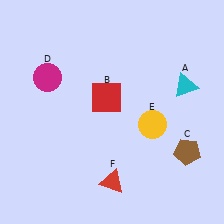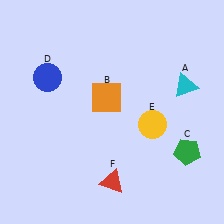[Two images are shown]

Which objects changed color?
B changed from red to orange. C changed from brown to green. D changed from magenta to blue.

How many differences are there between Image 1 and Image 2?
There are 3 differences between the two images.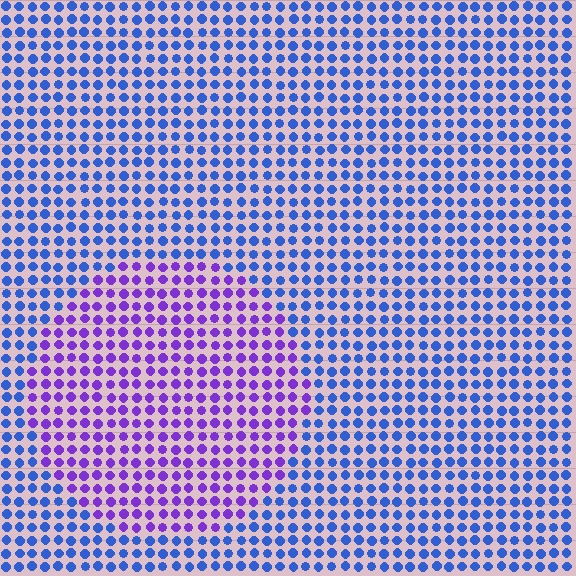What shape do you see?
I see a circle.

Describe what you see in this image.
The image is filled with small blue elements in a uniform arrangement. A circle-shaped region is visible where the elements are tinted to a slightly different hue, forming a subtle color boundary.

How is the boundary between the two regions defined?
The boundary is defined purely by a slight shift in hue (about 46 degrees). Spacing, size, and orientation are identical on both sides.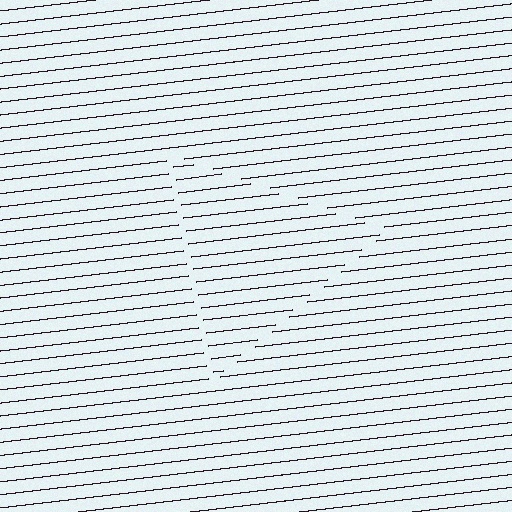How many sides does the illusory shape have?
3 sides — the line-ends trace a triangle.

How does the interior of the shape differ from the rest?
The interior of the shape contains the same grating, shifted by half a period — the contour is defined by the phase discontinuity where line-ends from the inner and outer gratings abut.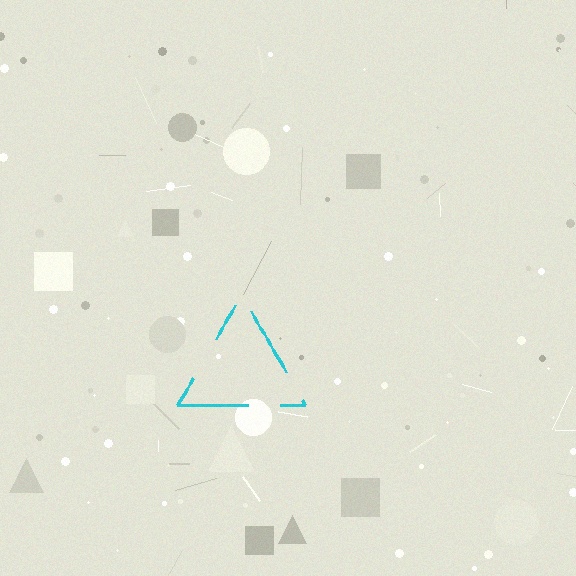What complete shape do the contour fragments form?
The contour fragments form a triangle.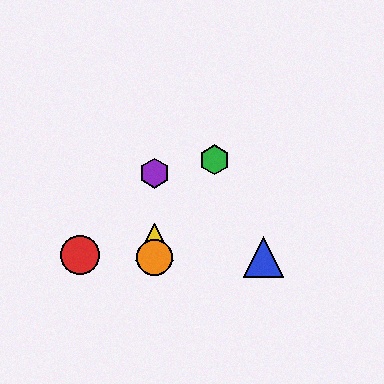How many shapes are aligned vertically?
3 shapes (the yellow triangle, the purple hexagon, the orange circle) are aligned vertically.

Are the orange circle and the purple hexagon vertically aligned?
Yes, both are at x≈155.